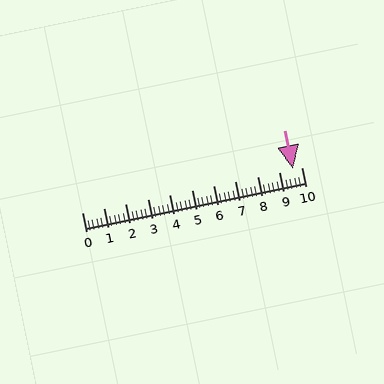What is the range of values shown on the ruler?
The ruler shows values from 0 to 10.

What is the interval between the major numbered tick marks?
The major tick marks are spaced 1 units apart.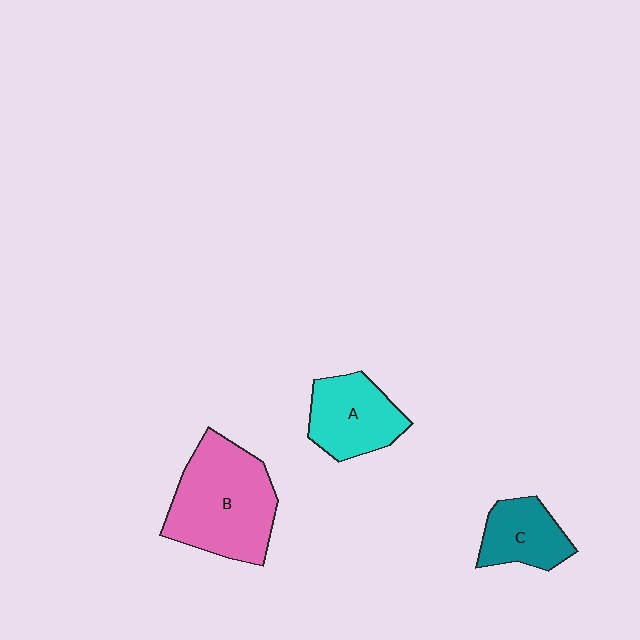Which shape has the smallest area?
Shape C (teal).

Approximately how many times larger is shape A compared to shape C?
Approximately 1.3 times.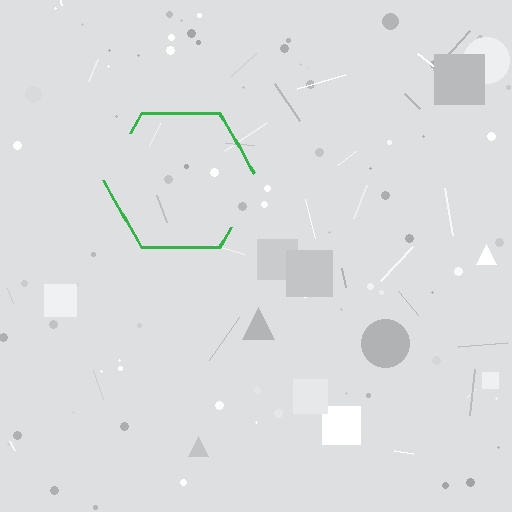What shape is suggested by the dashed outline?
The dashed outline suggests a hexagon.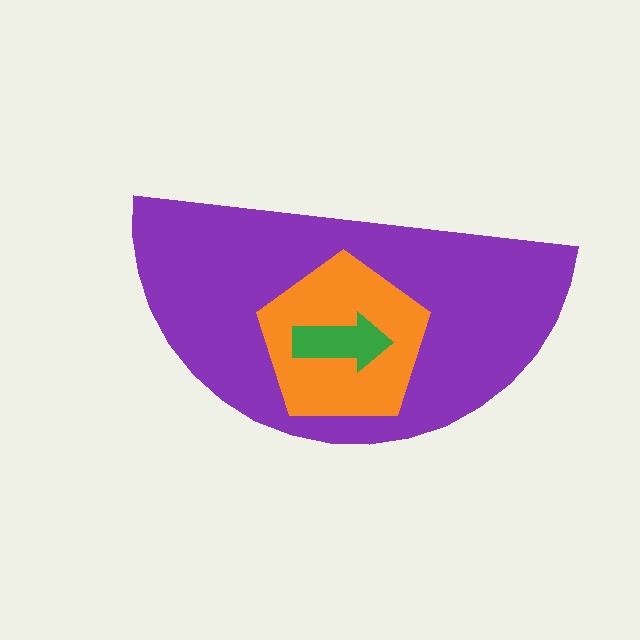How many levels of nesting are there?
3.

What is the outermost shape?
The purple semicircle.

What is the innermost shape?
The green arrow.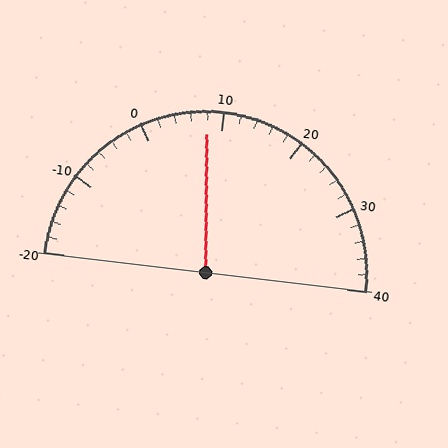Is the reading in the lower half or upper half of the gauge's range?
The reading is in the lower half of the range (-20 to 40).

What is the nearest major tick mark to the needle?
The nearest major tick mark is 10.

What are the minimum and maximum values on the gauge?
The gauge ranges from -20 to 40.